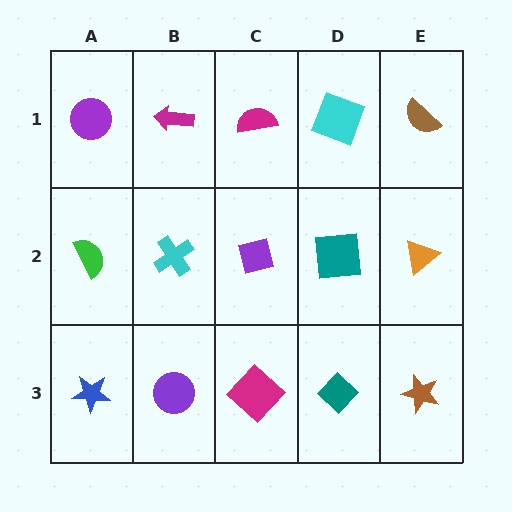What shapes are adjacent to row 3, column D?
A teal square (row 2, column D), a magenta diamond (row 3, column C), a brown star (row 3, column E).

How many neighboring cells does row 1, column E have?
2.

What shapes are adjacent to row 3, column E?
An orange triangle (row 2, column E), a teal diamond (row 3, column D).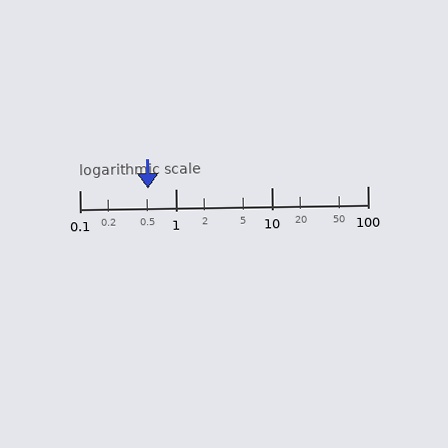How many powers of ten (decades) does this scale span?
The scale spans 3 decades, from 0.1 to 100.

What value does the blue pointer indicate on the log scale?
The pointer indicates approximately 0.52.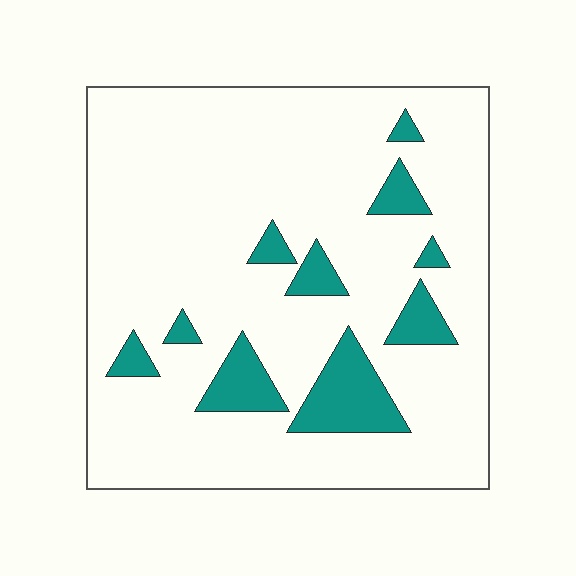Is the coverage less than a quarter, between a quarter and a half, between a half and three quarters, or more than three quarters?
Less than a quarter.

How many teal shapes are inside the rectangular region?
10.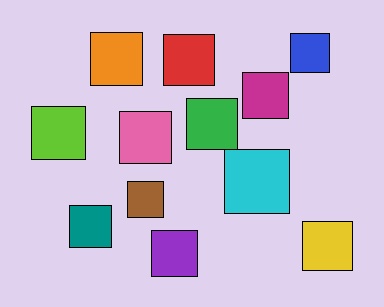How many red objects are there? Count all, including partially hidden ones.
There is 1 red object.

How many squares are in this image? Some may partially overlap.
There are 12 squares.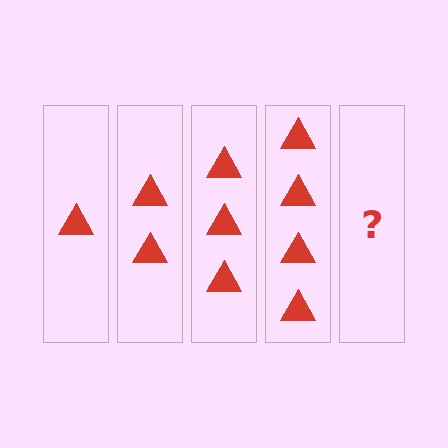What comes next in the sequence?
The next element should be 5 triangles.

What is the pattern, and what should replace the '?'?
The pattern is that each step adds one more triangle. The '?' should be 5 triangles.